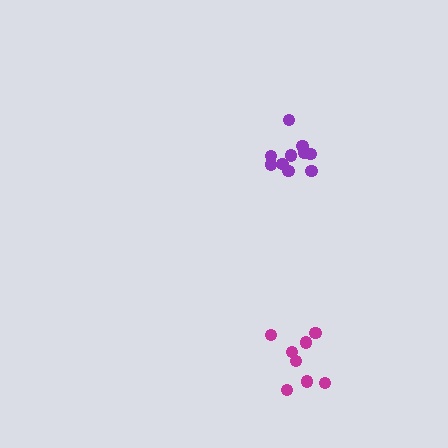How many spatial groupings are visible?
There are 2 spatial groupings.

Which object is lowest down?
The magenta cluster is bottommost.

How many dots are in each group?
Group 1: 10 dots, Group 2: 8 dots (18 total).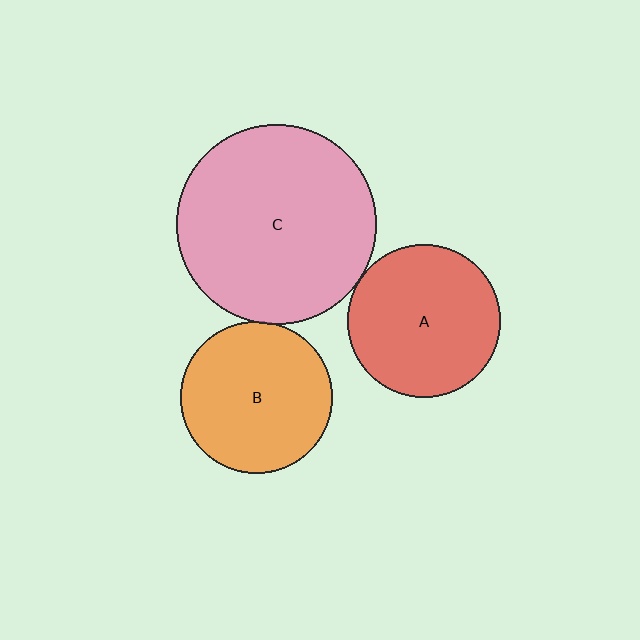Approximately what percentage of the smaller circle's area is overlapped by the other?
Approximately 5%.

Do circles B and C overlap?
Yes.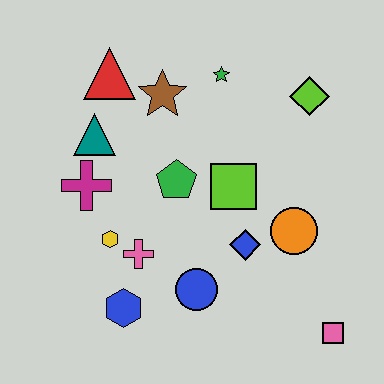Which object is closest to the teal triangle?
The magenta cross is closest to the teal triangle.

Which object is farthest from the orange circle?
The red triangle is farthest from the orange circle.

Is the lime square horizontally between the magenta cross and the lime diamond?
Yes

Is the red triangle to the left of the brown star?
Yes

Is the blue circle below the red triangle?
Yes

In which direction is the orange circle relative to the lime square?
The orange circle is to the right of the lime square.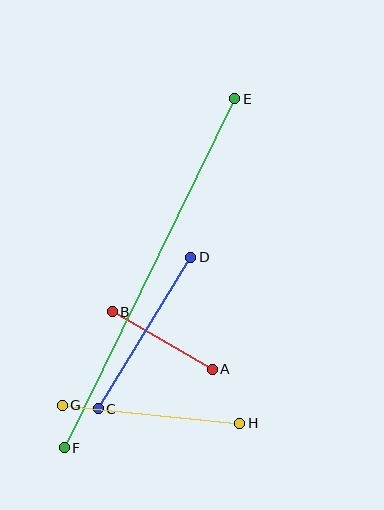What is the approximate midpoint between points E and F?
The midpoint is at approximately (150, 273) pixels.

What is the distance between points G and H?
The distance is approximately 178 pixels.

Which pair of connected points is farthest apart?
Points E and F are farthest apart.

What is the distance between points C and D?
The distance is approximately 178 pixels.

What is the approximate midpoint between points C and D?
The midpoint is at approximately (145, 333) pixels.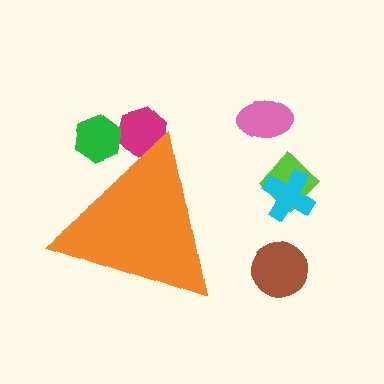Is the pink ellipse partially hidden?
No, the pink ellipse is fully visible.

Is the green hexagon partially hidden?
Yes, the green hexagon is partially hidden behind the orange triangle.